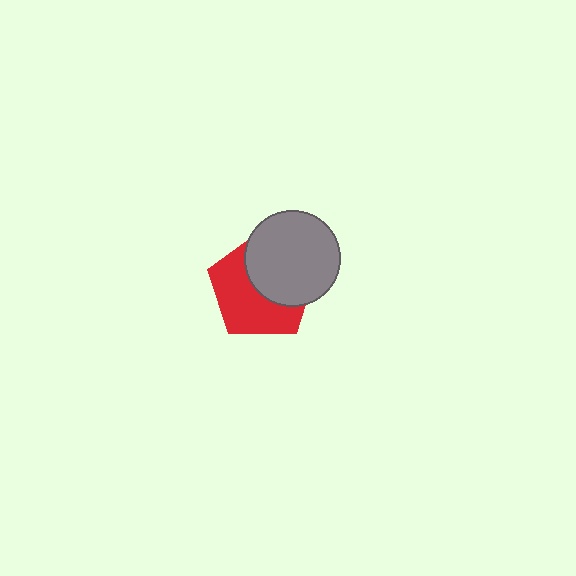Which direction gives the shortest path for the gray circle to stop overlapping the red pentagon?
Moving toward the upper-right gives the shortest separation.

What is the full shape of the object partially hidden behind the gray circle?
The partially hidden object is a red pentagon.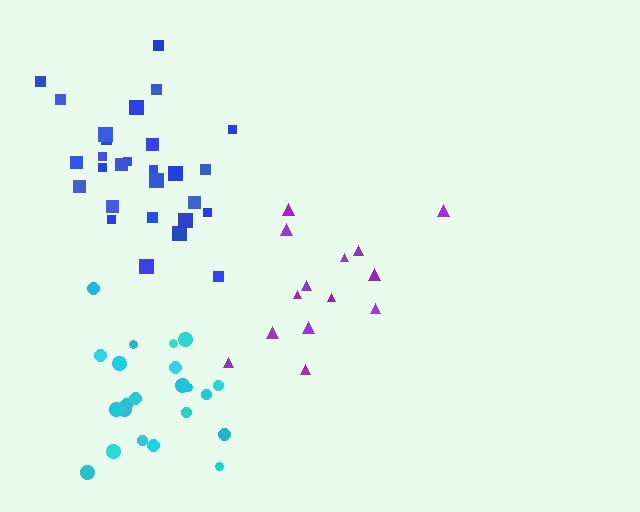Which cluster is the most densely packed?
Cyan.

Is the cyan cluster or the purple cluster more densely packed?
Cyan.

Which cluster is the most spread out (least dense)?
Purple.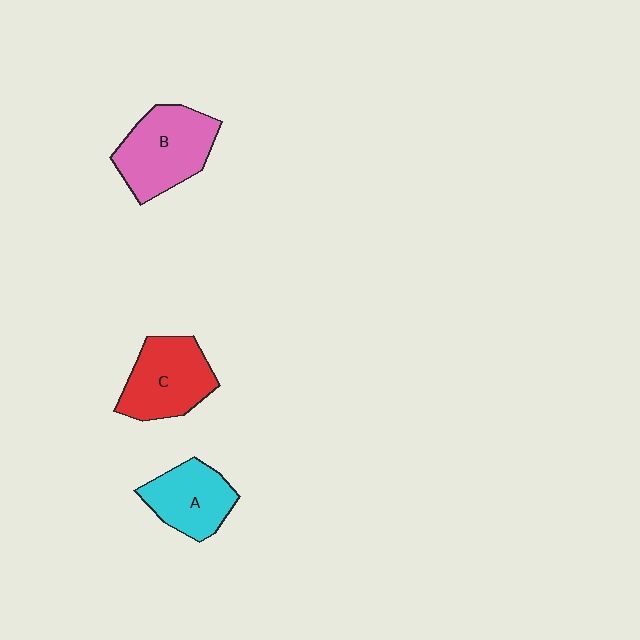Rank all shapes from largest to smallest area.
From largest to smallest: B (pink), C (red), A (cyan).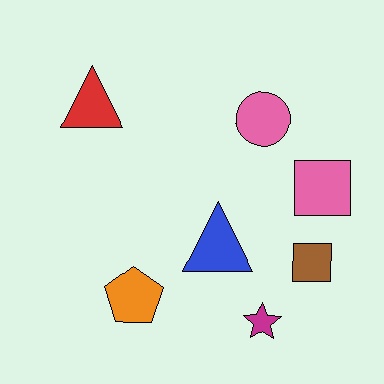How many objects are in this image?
There are 7 objects.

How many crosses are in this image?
There are no crosses.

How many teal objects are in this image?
There are no teal objects.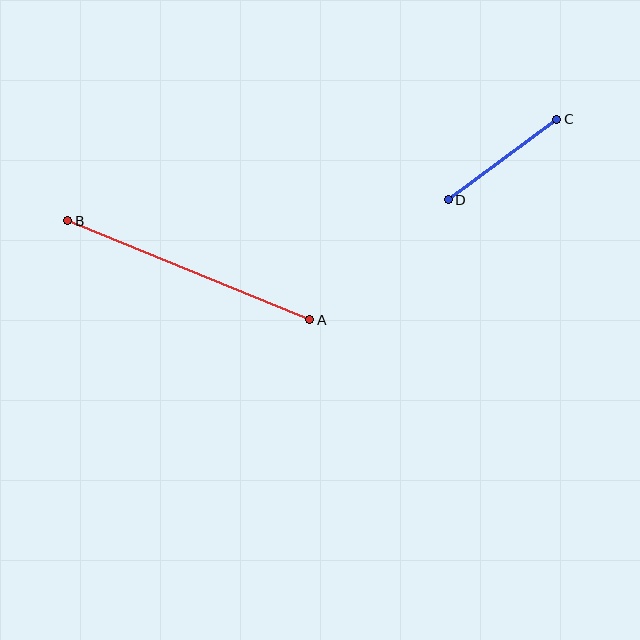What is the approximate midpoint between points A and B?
The midpoint is at approximately (189, 270) pixels.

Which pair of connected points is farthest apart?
Points A and B are farthest apart.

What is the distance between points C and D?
The distance is approximately 135 pixels.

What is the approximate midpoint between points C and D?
The midpoint is at approximately (503, 160) pixels.